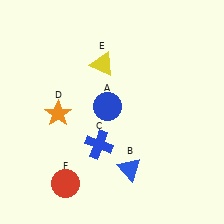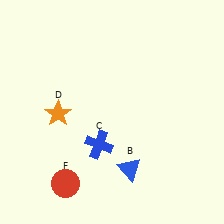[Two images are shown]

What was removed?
The blue circle (A), the yellow triangle (E) were removed in Image 2.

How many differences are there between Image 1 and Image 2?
There are 2 differences between the two images.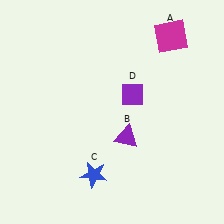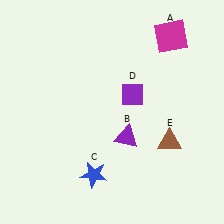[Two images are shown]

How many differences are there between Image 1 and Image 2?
There is 1 difference between the two images.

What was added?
A brown triangle (E) was added in Image 2.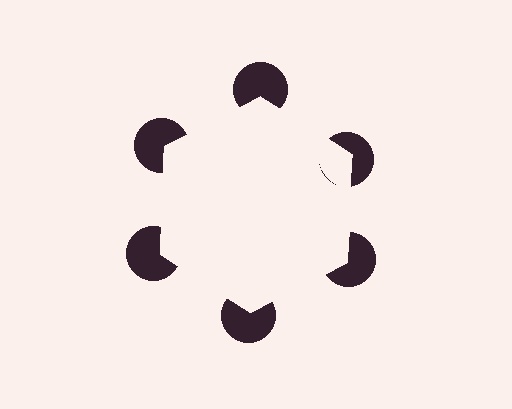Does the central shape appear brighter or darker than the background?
It typically appears slightly brighter than the background, even though no actual brightness change is drawn.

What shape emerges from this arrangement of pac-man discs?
An illusory hexagon — its edges are inferred from the aligned wedge cuts in the pac-man discs, not physically drawn.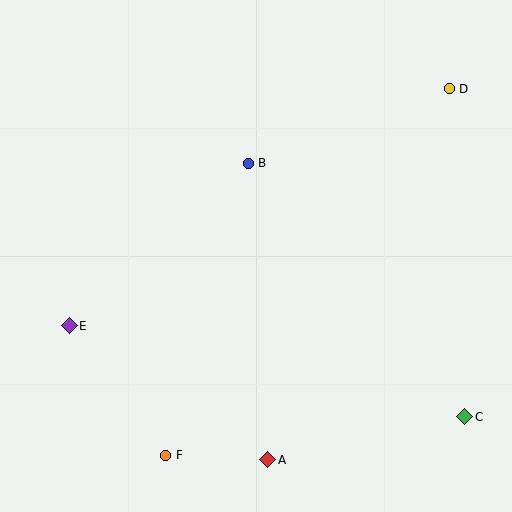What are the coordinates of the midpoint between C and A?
The midpoint between C and A is at (366, 438).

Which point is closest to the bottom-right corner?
Point C is closest to the bottom-right corner.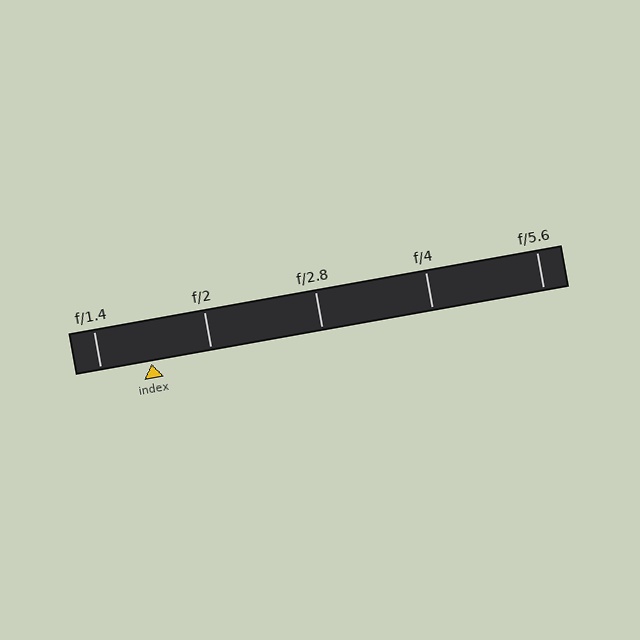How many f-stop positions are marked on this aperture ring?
There are 5 f-stop positions marked.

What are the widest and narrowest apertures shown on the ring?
The widest aperture shown is f/1.4 and the narrowest is f/5.6.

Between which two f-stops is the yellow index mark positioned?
The index mark is between f/1.4 and f/2.